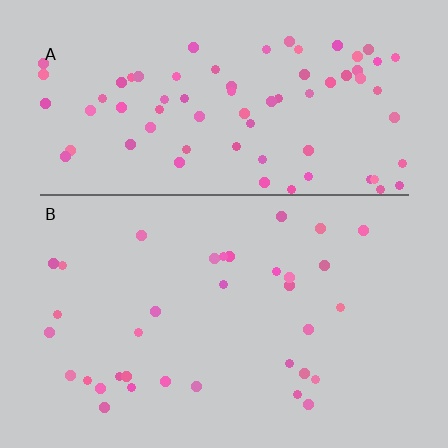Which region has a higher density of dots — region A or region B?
A (the top).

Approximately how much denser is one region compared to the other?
Approximately 2.2× — region A over region B.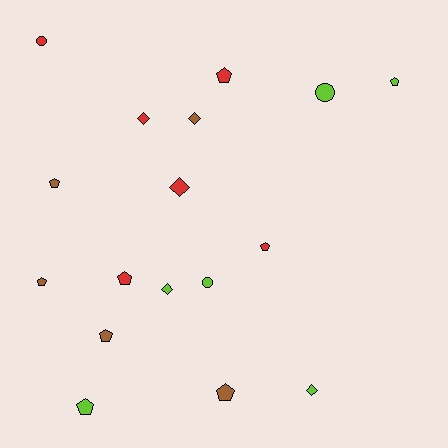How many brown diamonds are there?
There is 1 brown diamond.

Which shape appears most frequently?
Pentagon, with 9 objects.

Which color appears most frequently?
Red, with 6 objects.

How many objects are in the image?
There are 17 objects.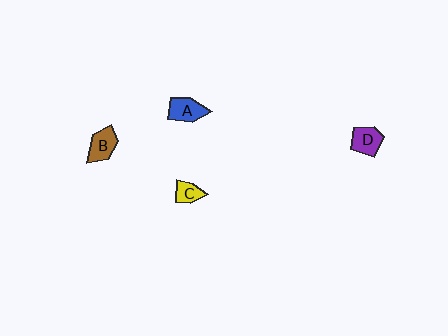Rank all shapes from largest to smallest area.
From largest to smallest: A (blue), D (purple), B (brown), C (yellow).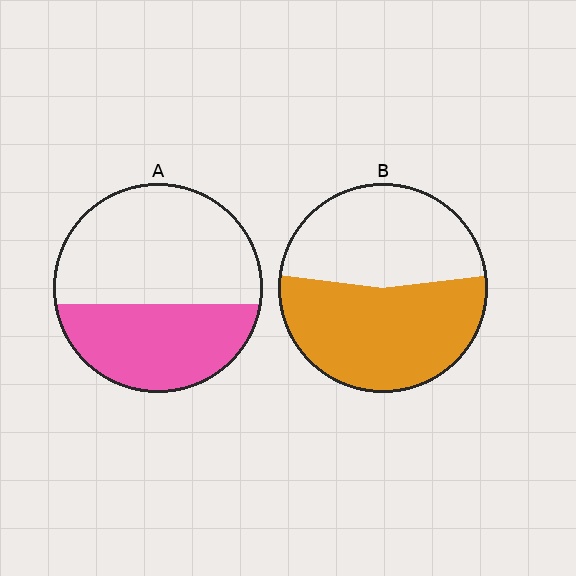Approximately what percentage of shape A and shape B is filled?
A is approximately 40% and B is approximately 55%.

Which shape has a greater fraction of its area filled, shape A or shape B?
Shape B.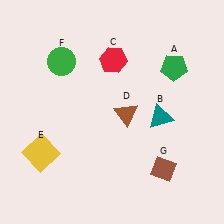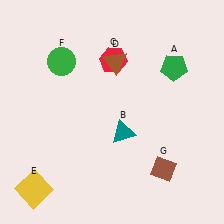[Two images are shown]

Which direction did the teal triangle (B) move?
The teal triangle (B) moved left.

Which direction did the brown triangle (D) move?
The brown triangle (D) moved up.